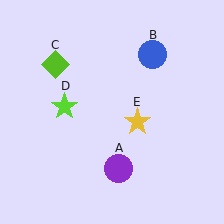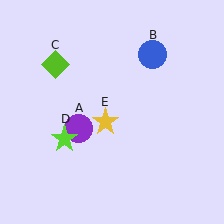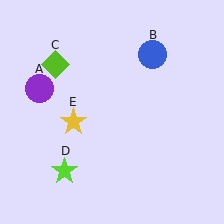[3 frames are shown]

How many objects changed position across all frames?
3 objects changed position: purple circle (object A), lime star (object D), yellow star (object E).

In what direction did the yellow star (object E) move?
The yellow star (object E) moved left.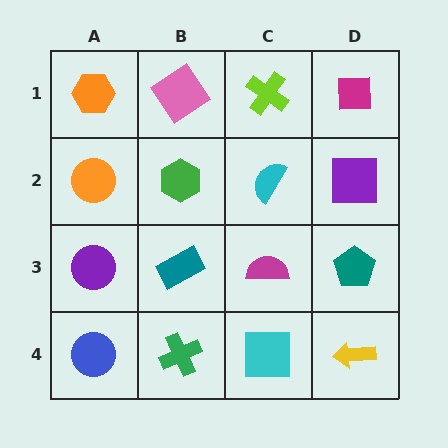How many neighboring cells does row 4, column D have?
2.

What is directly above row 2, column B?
A pink diamond.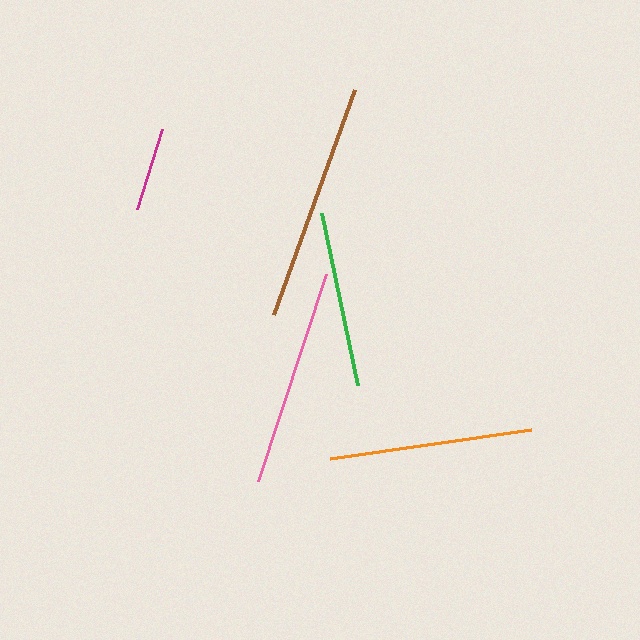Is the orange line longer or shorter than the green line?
The orange line is longer than the green line.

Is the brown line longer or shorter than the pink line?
The brown line is longer than the pink line.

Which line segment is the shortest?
The magenta line is the shortest at approximately 84 pixels.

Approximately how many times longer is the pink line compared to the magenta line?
The pink line is approximately 2.6 times the length of the magenta line.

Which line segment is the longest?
The brown line is the longest at approximately 239 pixels.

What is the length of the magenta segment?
The magenta segment is approximately 84 pixels long.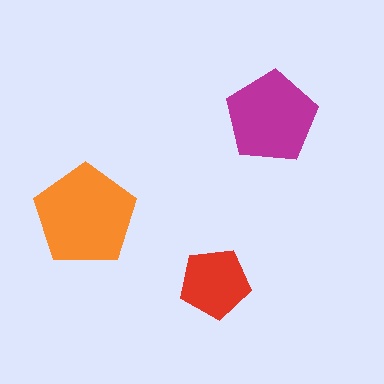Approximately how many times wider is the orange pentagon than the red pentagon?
About 1.5 times wider.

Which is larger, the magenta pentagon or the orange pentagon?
The orange one.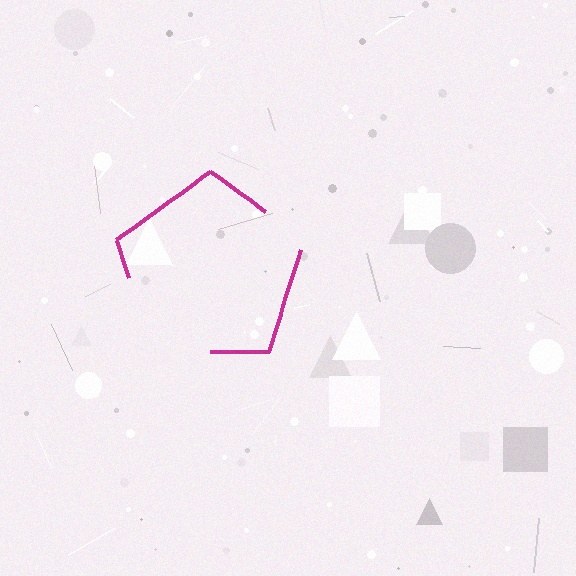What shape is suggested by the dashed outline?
The dashed outline suggests a pentagon.